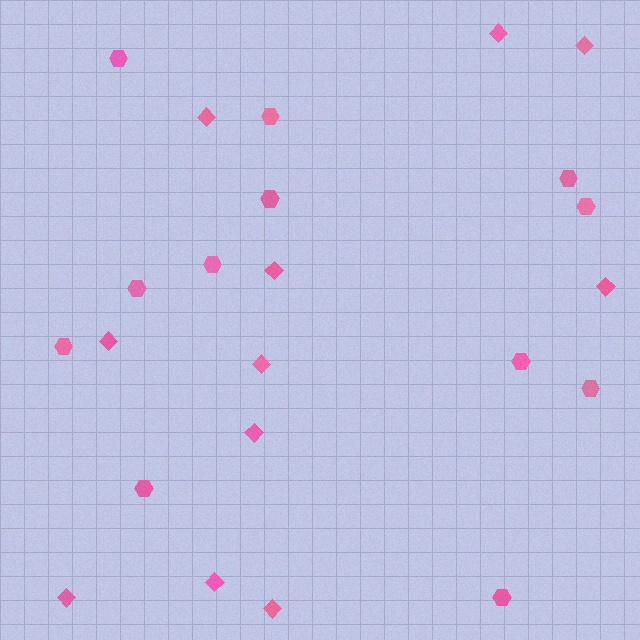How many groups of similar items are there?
There are 2 groups: one group of hexagons (12) and one group of diamonds (11).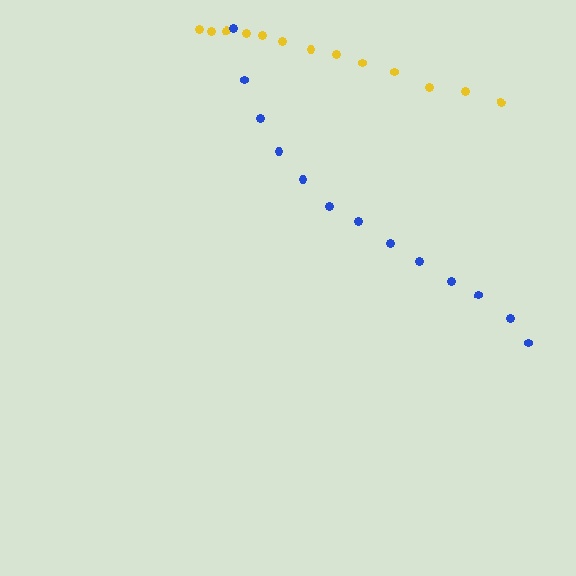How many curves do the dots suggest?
There are 2 distinct paths.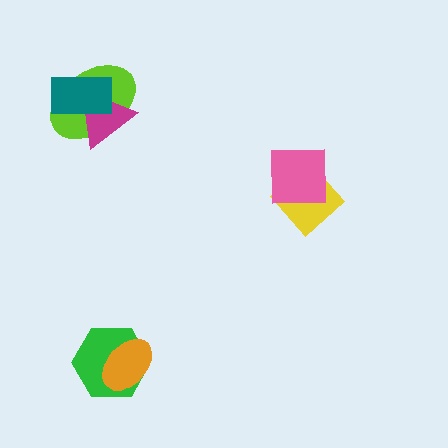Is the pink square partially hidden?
No, no other shape covers it.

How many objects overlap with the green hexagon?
1 object overlaps with the green hexagon.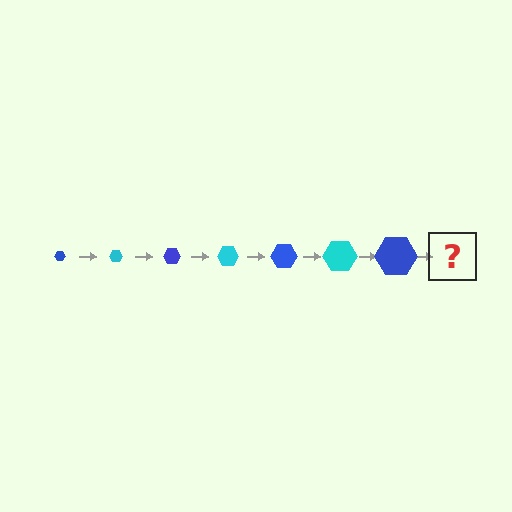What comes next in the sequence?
The next element should be a cyan hexagon, larger than the previous one.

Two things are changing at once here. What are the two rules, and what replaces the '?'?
The two rules are that the hexagon grows larger each step and the color cycles through blue and cyan. The '?' should be a cyan hexagon, larger than the previous one.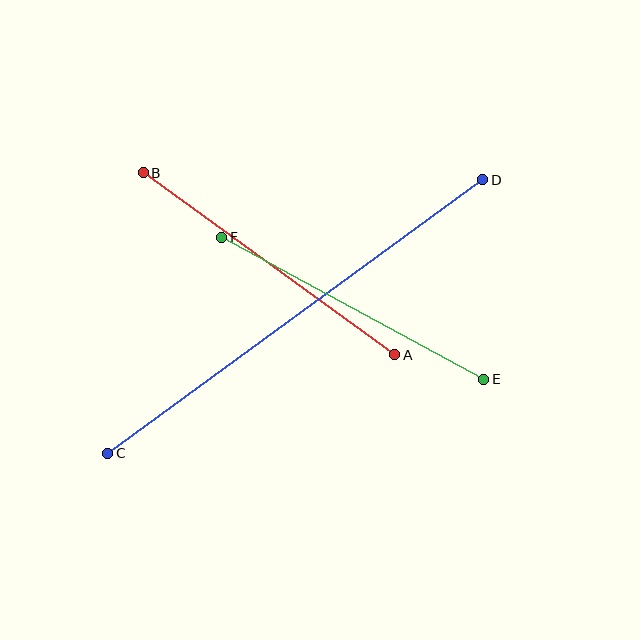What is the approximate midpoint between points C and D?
The midpoint is at approximately (295, 317) pixels.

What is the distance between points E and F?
The distance is approximately 298 pixels.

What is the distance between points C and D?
The distance is approximately 464 pixels.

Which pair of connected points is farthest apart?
Points C and D are farthest apart.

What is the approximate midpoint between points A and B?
The midpoint is at approximately (269, 264) pixels.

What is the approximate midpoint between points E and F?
The midpoint is at approximately (353, 308) pixels.